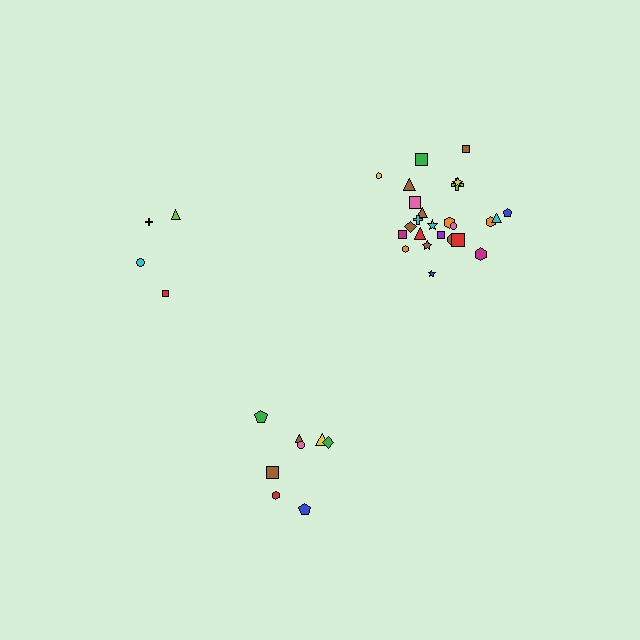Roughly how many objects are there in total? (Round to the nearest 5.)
Roughly 35 objects in total.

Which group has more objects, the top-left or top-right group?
The top-right group.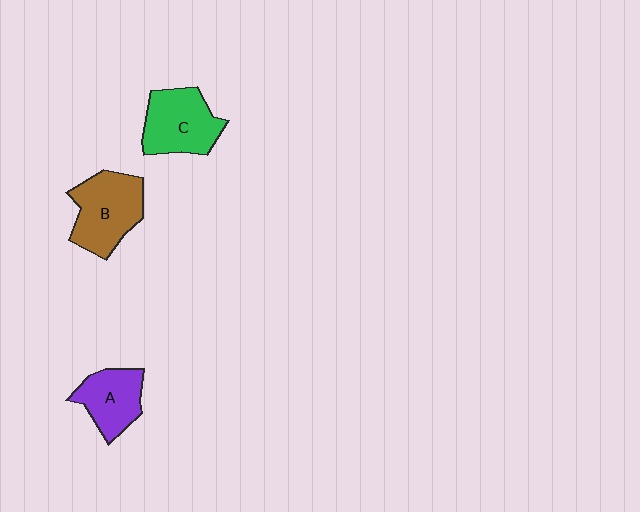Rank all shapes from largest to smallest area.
From largest to smallest: B (brown), C (green), A (purple).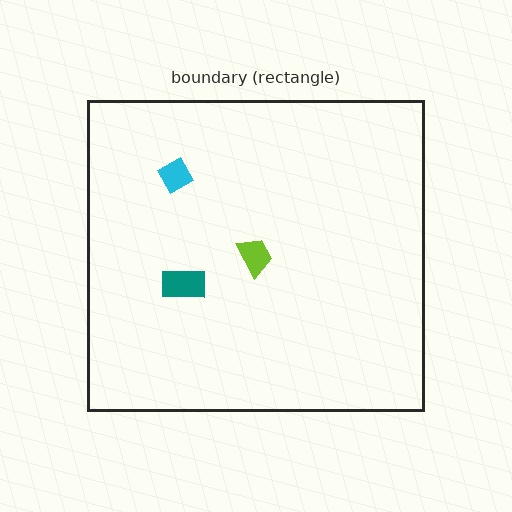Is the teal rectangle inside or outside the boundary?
Inside.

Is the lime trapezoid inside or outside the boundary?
Inside.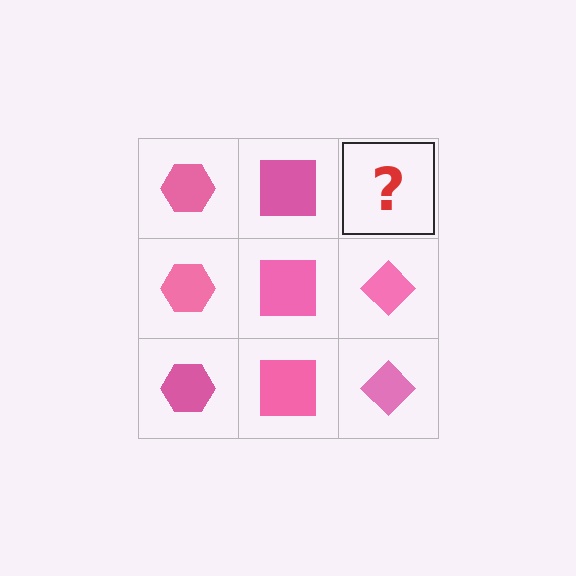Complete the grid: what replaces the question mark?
The question mark should be replaced with a pink diamond.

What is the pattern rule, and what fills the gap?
The rule is that each column has a consistent shape. The gap should be filled with a pink diamond.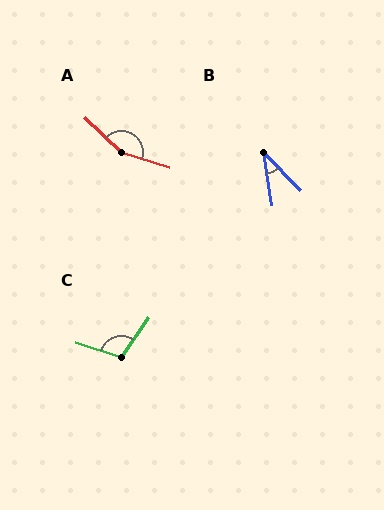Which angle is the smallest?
B, at approximately 36 degrees.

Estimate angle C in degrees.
Approximately 106 degrees.